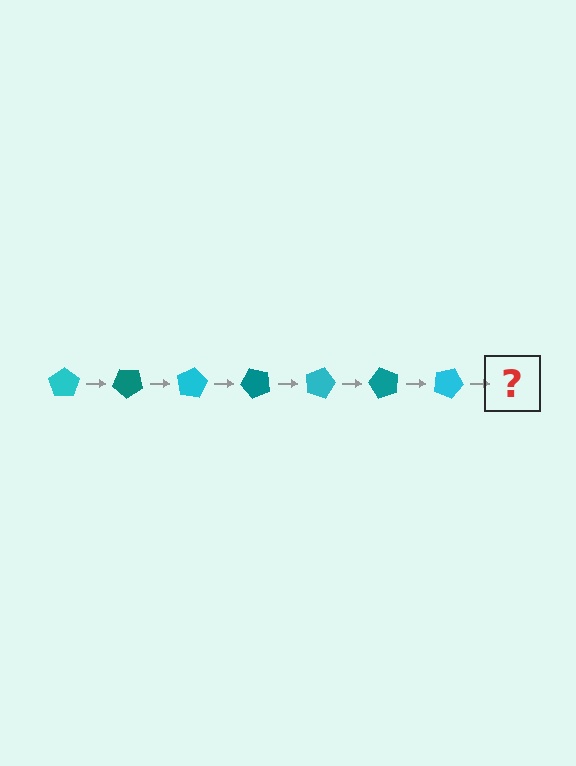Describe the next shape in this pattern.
It should be a teal pentagon, rotated 280 degrees from the start.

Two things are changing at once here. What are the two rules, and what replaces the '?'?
The two rules are that it rotates 40 degrees each step and the color cycles through cyan and teal. The '?' should be a teal pentagon, rotated 280 degrees from the start.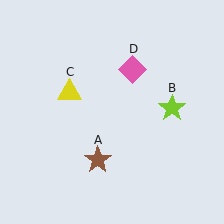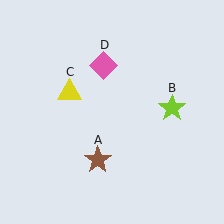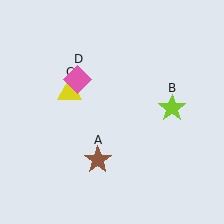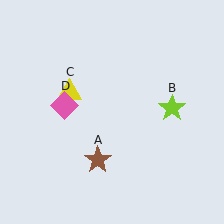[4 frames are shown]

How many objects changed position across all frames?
1 object changed position: pink diamond (object D).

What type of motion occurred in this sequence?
The pink diamond (object D) rotated counterclockwise around the center of the scene.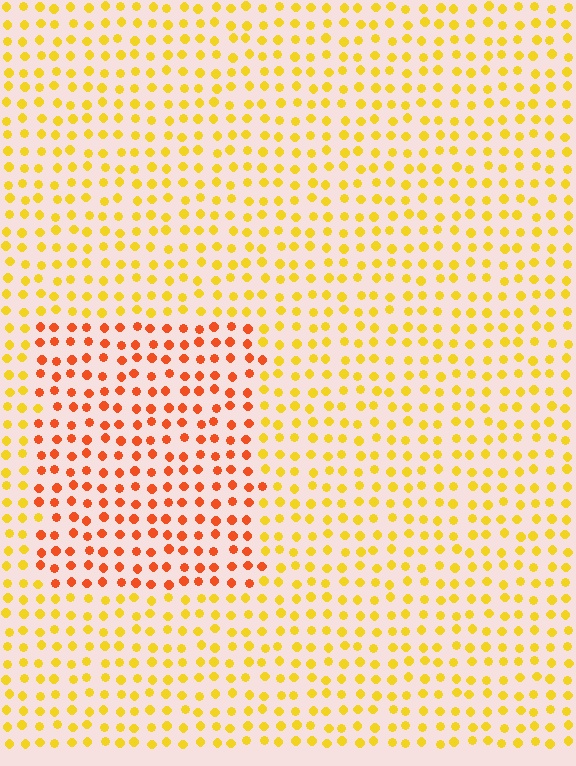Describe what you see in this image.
The image is filled with small yellow elements in a uniform arrangement. A rectangle-shaped region is visible where the elements are tinted to a slightly different hue, forming a subtle color boundary.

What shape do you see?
I see a rectangle.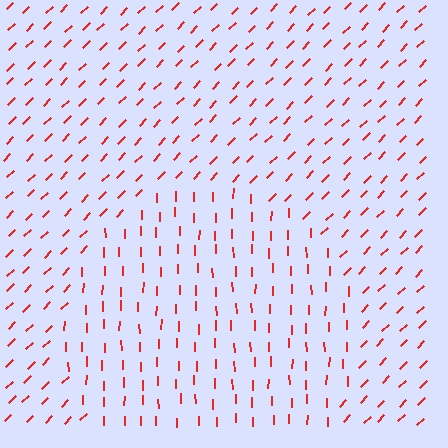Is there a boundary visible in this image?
Yes, there is a texture boundary formed by a change in line orientation.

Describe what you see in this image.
The image is filled with small red line segments. A circle region in the image has lines oriented differently from the surrounding lines, creating a visible texture boundary.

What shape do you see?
I see a circle.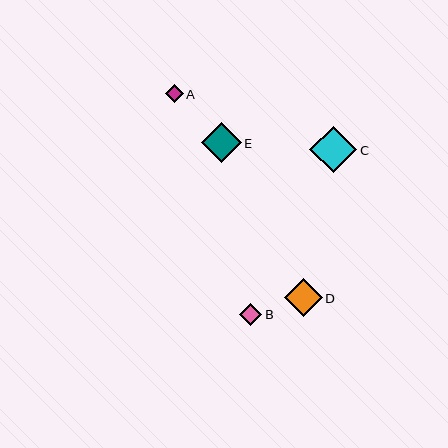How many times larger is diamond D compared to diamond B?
Diamond D is approximately 1.8 times the size of diamond B.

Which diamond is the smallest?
Diamond A is the smallest with a size of approximately 18 pixels.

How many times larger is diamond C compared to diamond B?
Diamond C is approximately 2.2 times the size of diamond B.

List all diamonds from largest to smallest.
From largest to smallest: C, E, D, B, A.